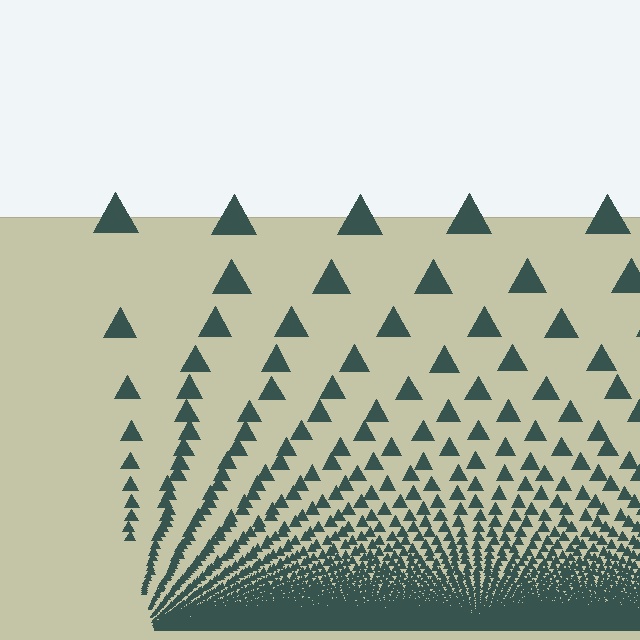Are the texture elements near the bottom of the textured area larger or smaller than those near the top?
Smaller. The gradient is inverted — elements near the bottom are smaller and denser.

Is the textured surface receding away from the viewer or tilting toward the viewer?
The surface appears to tilt toward the viewer. Texture elements get larger and sparser toward the top.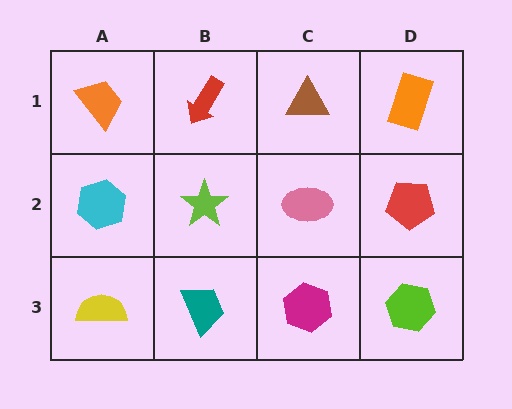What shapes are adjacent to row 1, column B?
A lime star (row 2, column B), an orange trapezoid (row 1, column A), a brown triangle (row 1, column C).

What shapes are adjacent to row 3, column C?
A pink ellipse (row 2, column C), a teal trapezoid (row 3, column B), a lime hexagon (row 3, column D).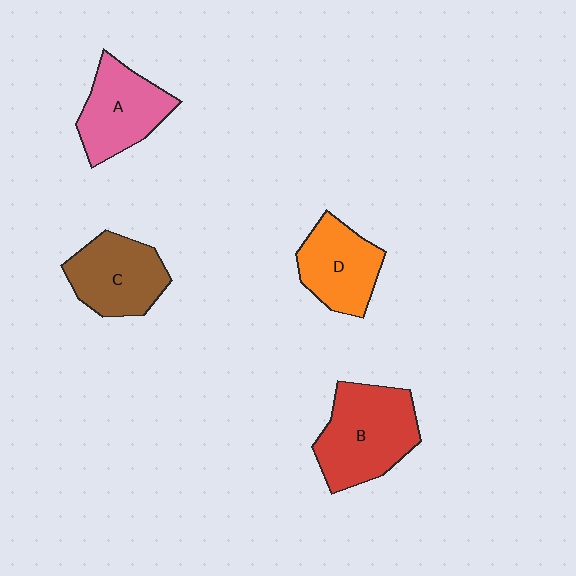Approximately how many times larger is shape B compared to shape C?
Approximately 1.3 times.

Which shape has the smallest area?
Shape D (orange).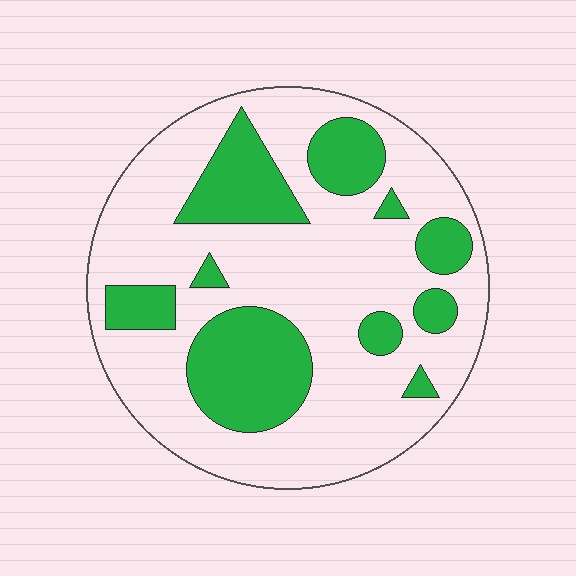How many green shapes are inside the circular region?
10.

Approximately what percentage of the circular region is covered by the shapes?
Approximately 30%.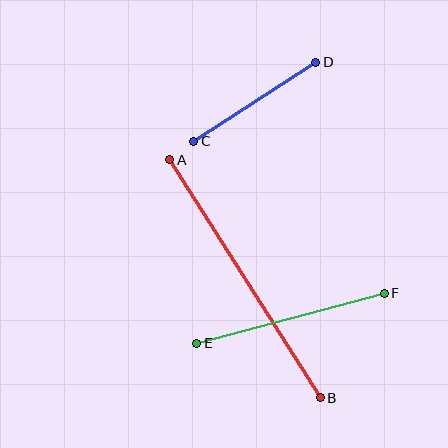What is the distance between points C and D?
The distance is approximately 145 pixels.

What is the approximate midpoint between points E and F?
The midpoint is at approximately (291, 318) pixels.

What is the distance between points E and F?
The distance is approximately 194 pixels.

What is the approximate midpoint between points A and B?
The midpoint is at approximately (245, 279) pixels.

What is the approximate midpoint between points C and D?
The midpoint is at approximately (255, 102) pixels.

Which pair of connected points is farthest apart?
Points A and B are farthest apart.